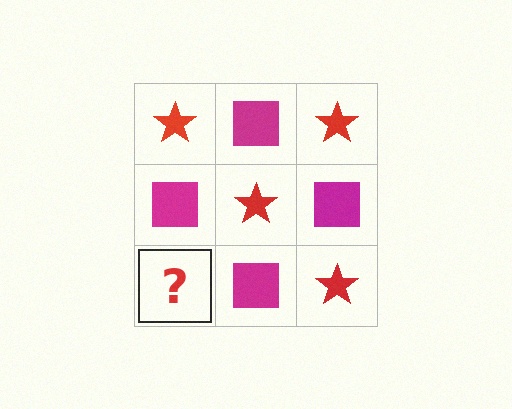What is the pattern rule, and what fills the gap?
The rule is that it alternates red star and magenta square in a checkerboard pattern. The gap should be filled with a red star.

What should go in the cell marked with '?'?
The missing cell should contain a red star.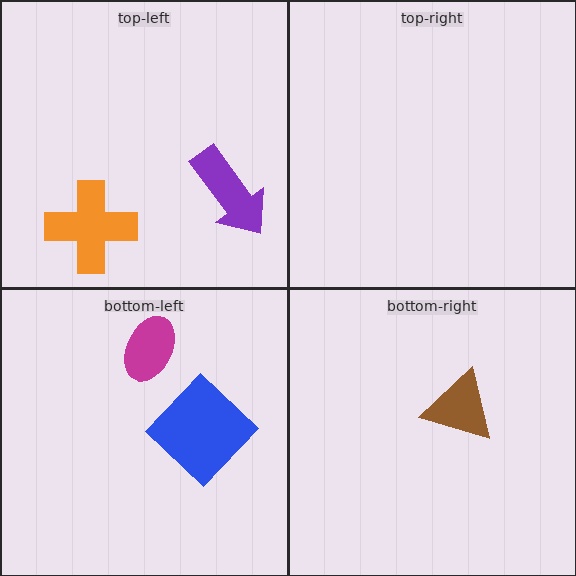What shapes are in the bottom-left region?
The blue diamond, the magenta ellipse.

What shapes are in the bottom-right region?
The brown triangle.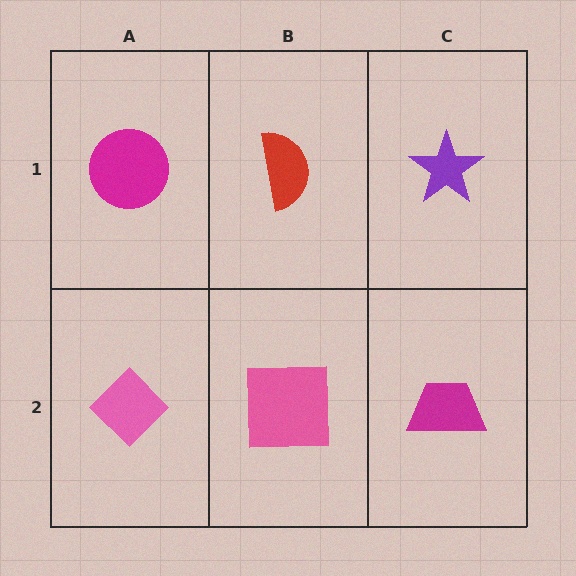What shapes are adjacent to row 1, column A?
A pink diamond (row 2, column A), a red semicircle (row 1, column B).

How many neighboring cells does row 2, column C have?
2.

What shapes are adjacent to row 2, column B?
A red semicircle (row 1, column B), a pink diamond (row 2, column A), a magenta trapezoid (row 2, column C).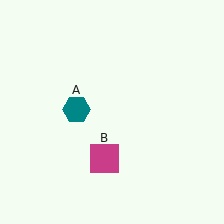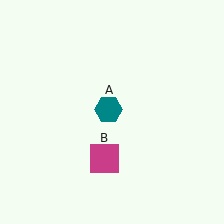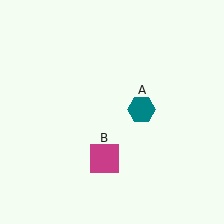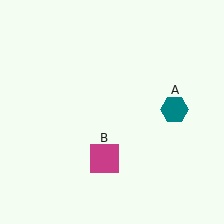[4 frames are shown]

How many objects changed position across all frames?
1 object changed position: teal hexagon (object A).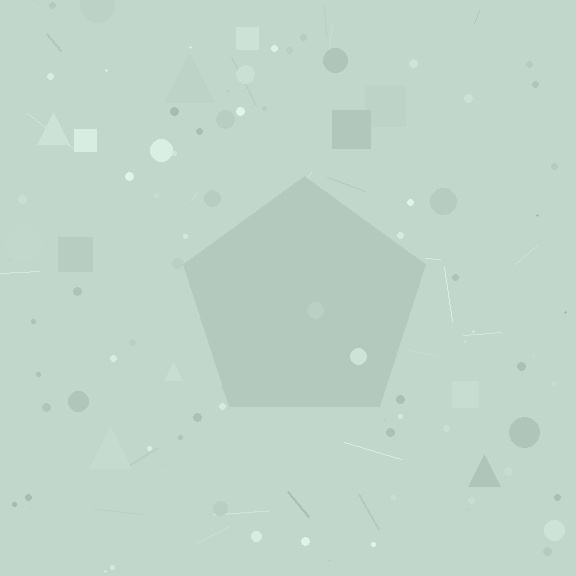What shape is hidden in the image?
A pentagon is hidden in the image.